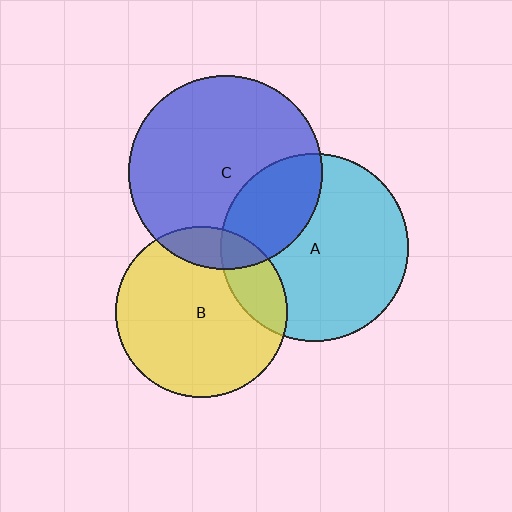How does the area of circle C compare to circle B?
Approximately 1.3 times.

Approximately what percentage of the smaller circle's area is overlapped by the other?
Approximately 15%.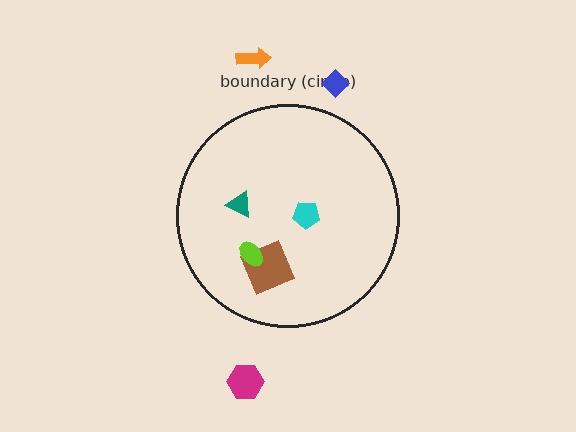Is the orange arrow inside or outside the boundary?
Outside.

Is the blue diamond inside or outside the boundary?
Outside.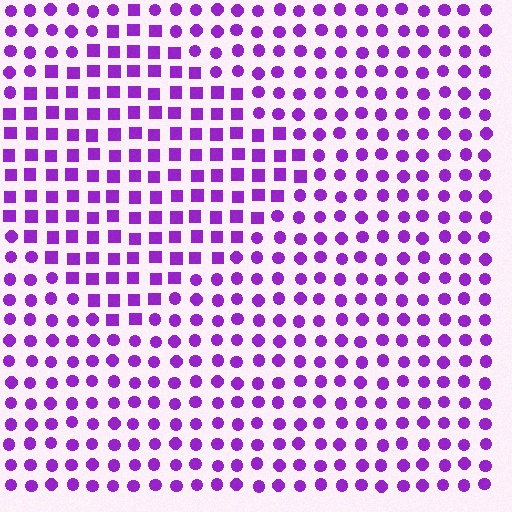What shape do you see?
I see a diamond.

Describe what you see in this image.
The image is filled with small purple elements arranged in a uniform grid. A diamond-shaped region contains squares, while the surrounding area contains circles. The boundary is defined purely by the change in element shape.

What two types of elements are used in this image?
The image uses squares inside the diamond region and circles outside it.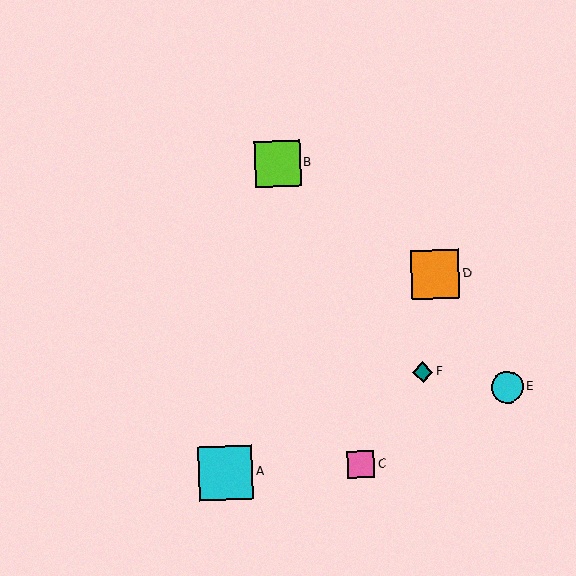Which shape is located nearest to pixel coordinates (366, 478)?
The pink square (labeled C) at (361, 464) is nearest to that location.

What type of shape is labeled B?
Shape B is a lime square.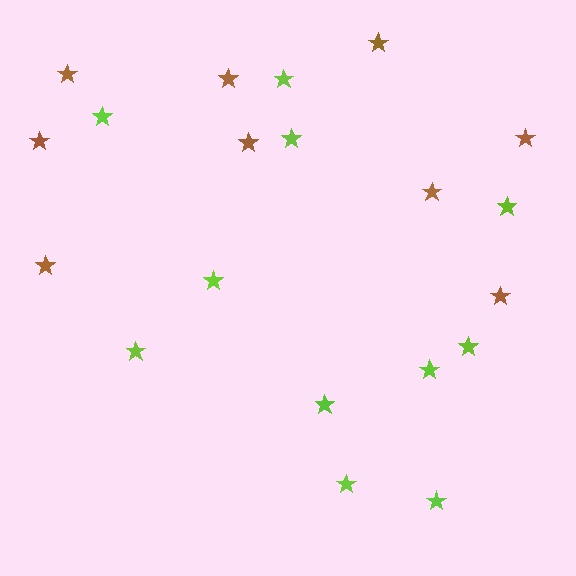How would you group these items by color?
There are 2 groups: one group of lime stars (11) and one group of brown stars (9).